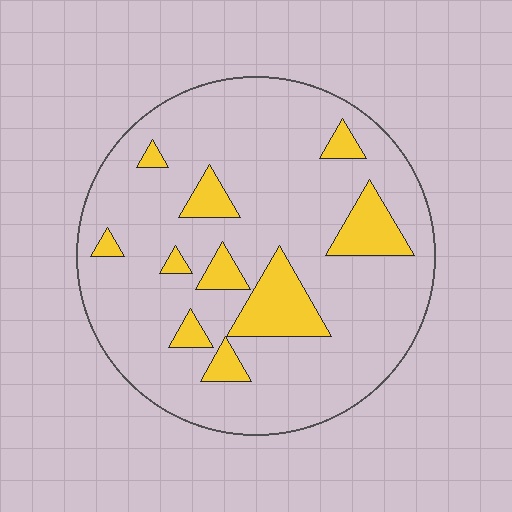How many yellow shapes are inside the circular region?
10.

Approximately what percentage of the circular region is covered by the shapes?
Approximately 15%.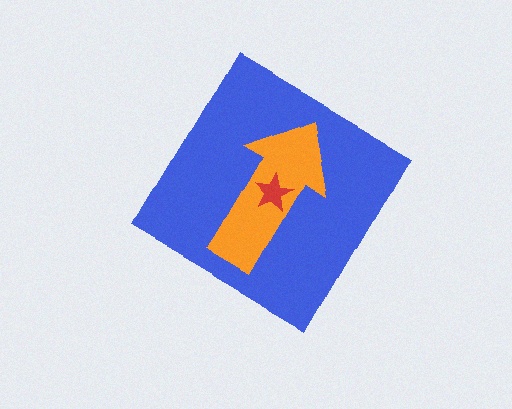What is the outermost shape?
The blue diamond.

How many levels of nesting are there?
3.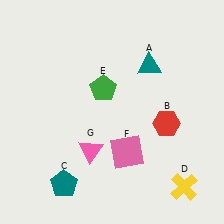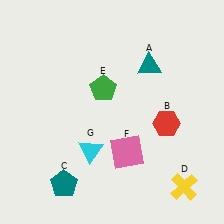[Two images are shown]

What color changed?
The triangle (G) changed from pink in Image 1 to cyan in Image 2.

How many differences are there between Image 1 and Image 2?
There is 1 difference between the two images.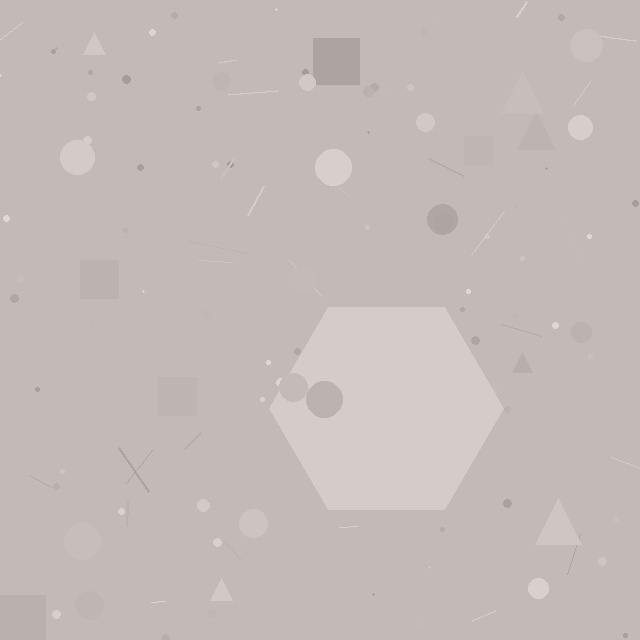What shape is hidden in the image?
A hexagon is hidden in the image.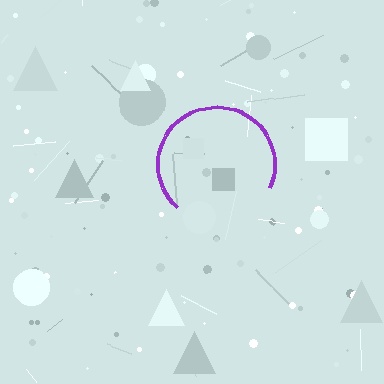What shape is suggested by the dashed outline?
The dashed outline suggests a circle.